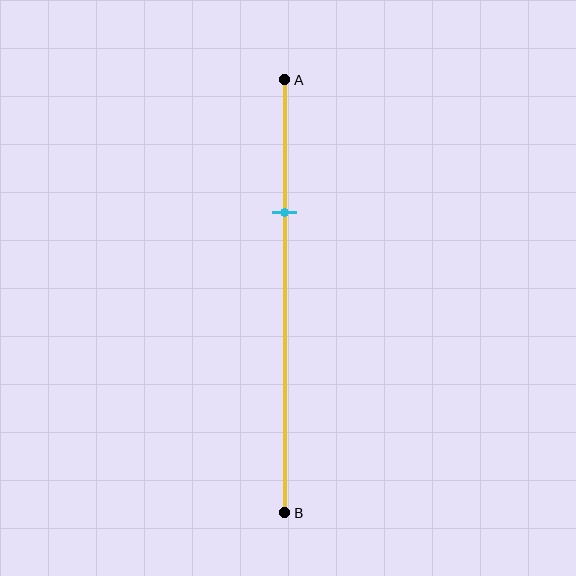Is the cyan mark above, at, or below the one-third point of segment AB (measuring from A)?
The cyan mark is approximately at the one-third point of segment AB.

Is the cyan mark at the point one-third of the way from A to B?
Yes, the mark is approximately at the one-third point.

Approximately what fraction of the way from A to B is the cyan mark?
The cyan mark is approximately 30% of the way from A to B.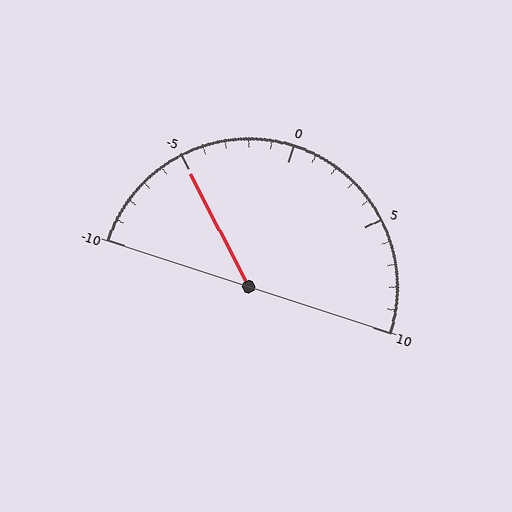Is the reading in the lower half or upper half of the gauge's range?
The reading is in the lower half of the range (-10 to 10).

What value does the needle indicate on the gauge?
The needle indicates approximately -5.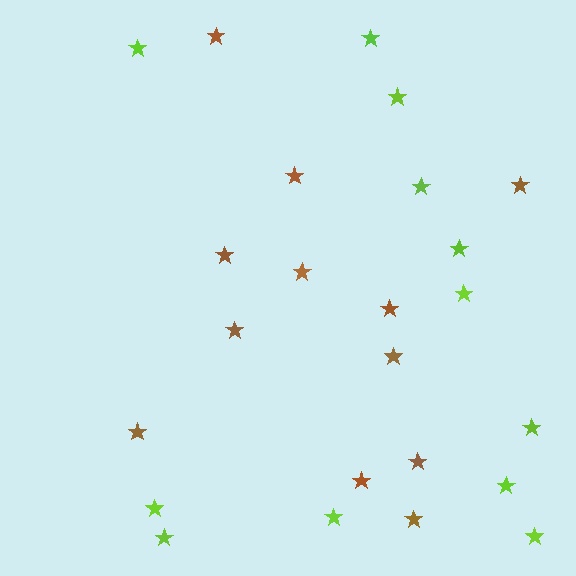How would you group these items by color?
There are 2 groups: one group of lime stars (12) and one group of brown stars (12).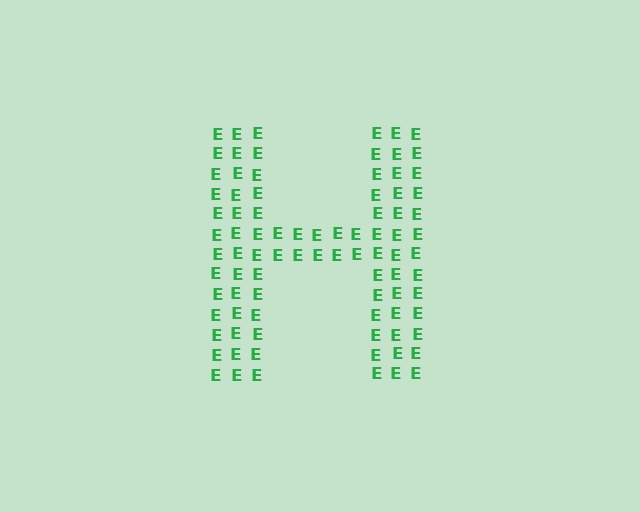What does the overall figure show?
The overall figure shows the letter H.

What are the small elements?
The small elements are letter E's.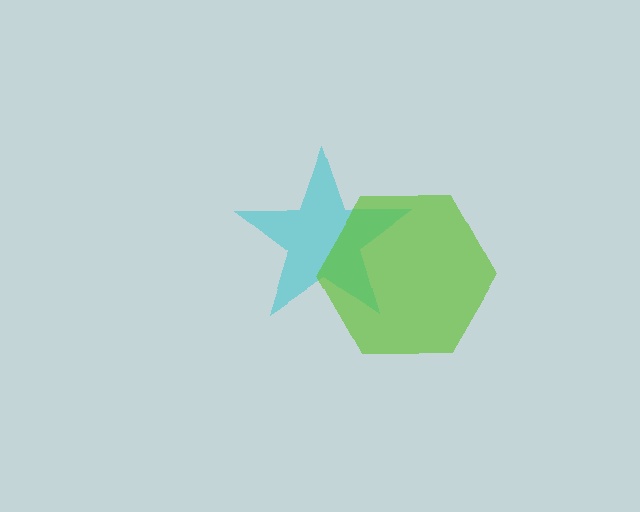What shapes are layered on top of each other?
The layered shapes are: a cyan star, a lime hexagon.